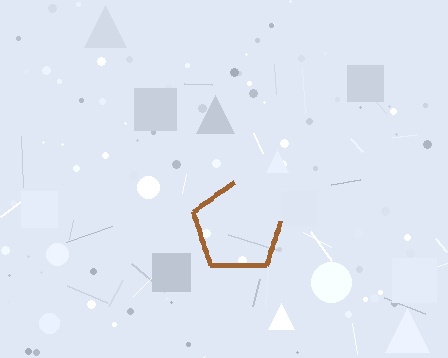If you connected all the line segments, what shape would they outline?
They would outline a pentagon.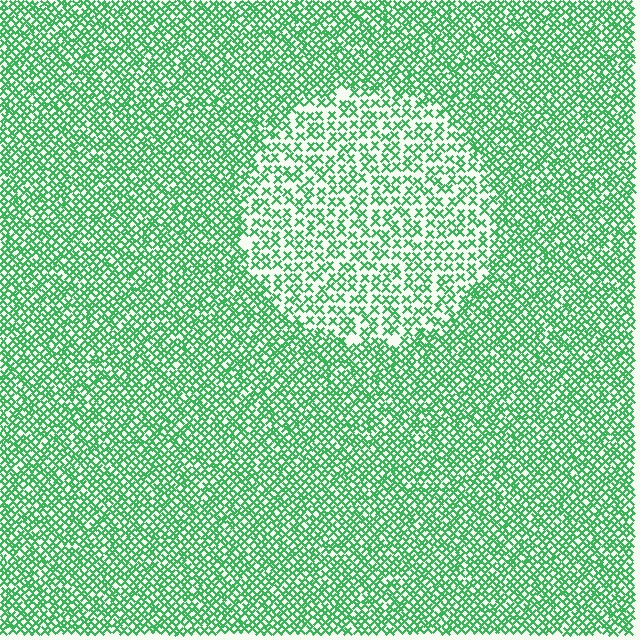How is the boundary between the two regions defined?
The boundary is defined by a change in element density (approximately 1.8x ratio). All elements are the same color, size, and shape.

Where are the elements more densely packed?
The elements are more densely packed outside the circle boundary.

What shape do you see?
I see a circle.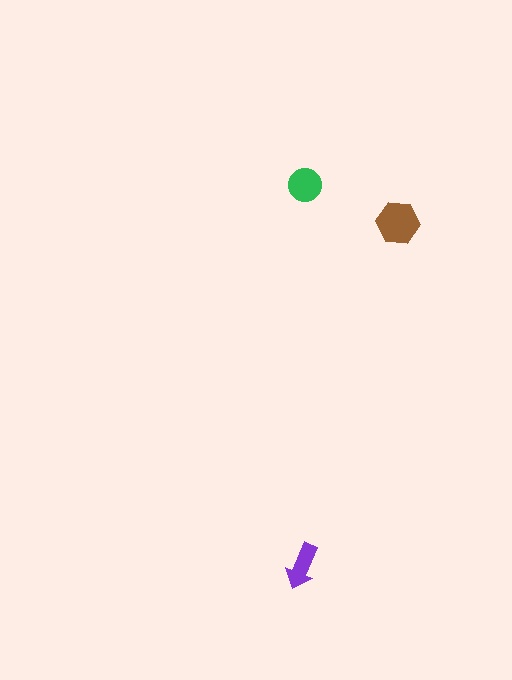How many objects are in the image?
There are 3 objects in the image.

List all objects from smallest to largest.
The purple arrow, the green circle, the brown hexagon.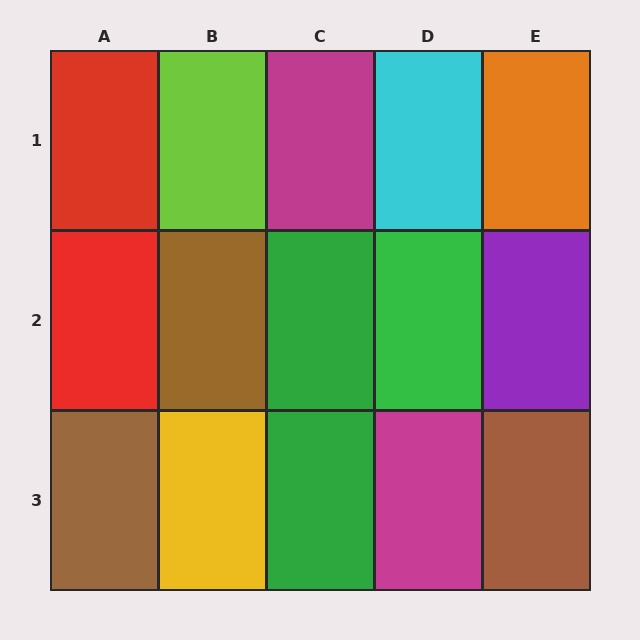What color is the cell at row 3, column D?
Magenta.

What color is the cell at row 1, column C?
Magenta.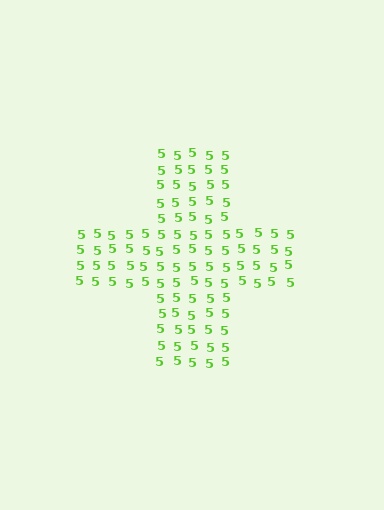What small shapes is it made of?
It is made of small digit 5's.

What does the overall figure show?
The overall figure shows a cross.